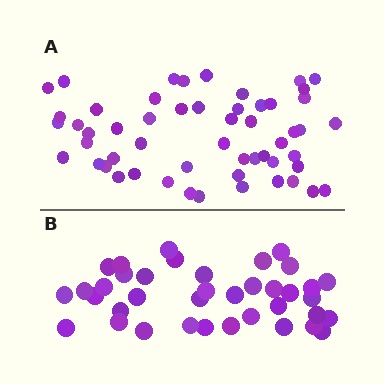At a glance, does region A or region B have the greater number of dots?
Region A (the top region) has more dots.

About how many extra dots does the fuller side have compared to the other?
Region A has approximately 15 more dots than region B.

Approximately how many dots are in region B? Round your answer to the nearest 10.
About 40 dots. (The exact count is 38, which rounds to 40.)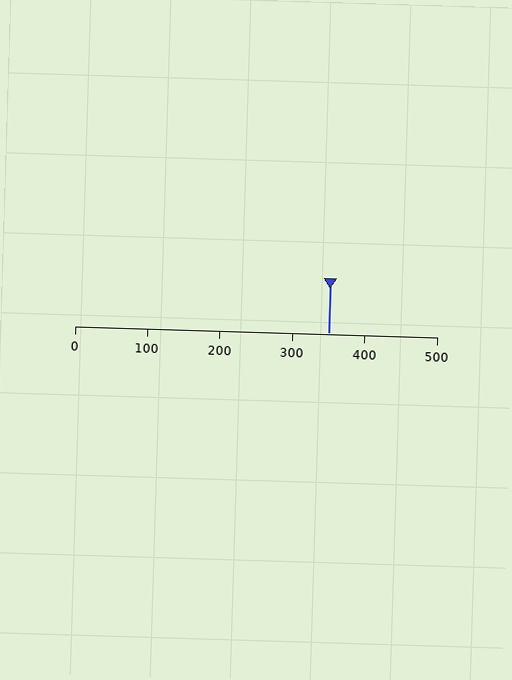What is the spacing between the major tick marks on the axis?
The major ticks are spaced 100 apart.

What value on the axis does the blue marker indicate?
The marker indicates approximately 350.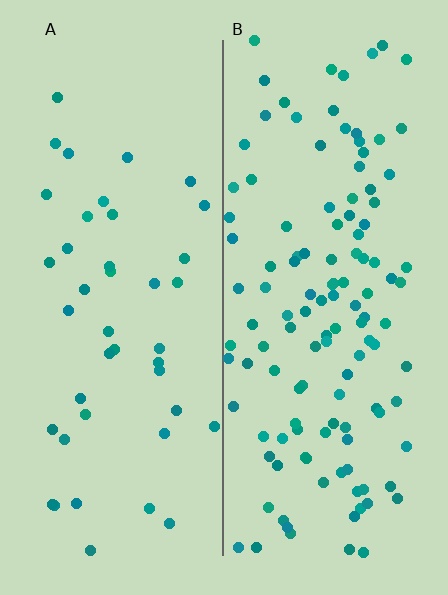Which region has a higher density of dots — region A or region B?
B (the right).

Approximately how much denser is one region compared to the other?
Approximately 2.9× — region B over region A.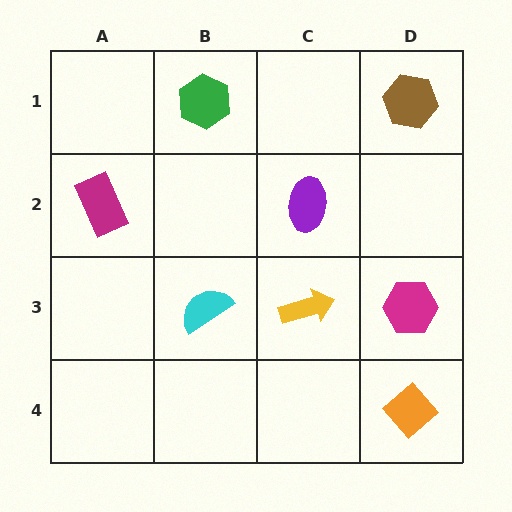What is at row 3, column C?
A yellow arrow.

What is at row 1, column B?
A green hexagon.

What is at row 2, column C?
A purple ellipse.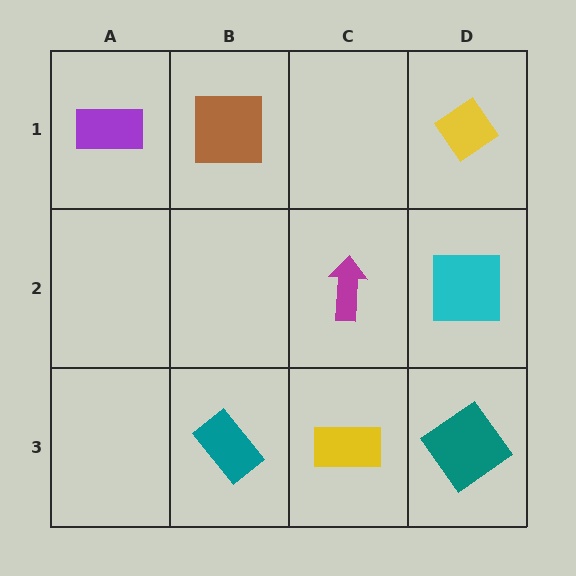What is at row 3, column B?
A teal rectangle.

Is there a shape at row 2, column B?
No, that cell is empty.